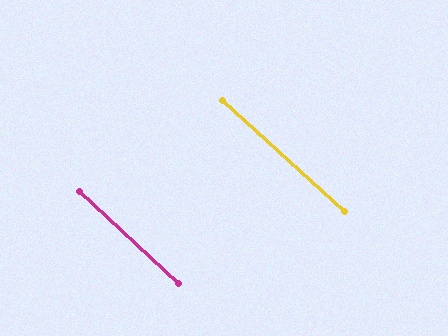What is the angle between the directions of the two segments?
Approximately 1 degree.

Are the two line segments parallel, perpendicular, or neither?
Parallel — their directions differ by only 0.7°.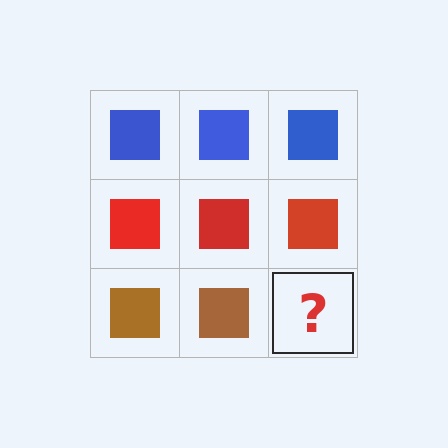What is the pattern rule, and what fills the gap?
The rule is that each row has a consistent color. The gap should be filled with a brown square.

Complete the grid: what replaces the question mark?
The question mark should be replaced with a brown square.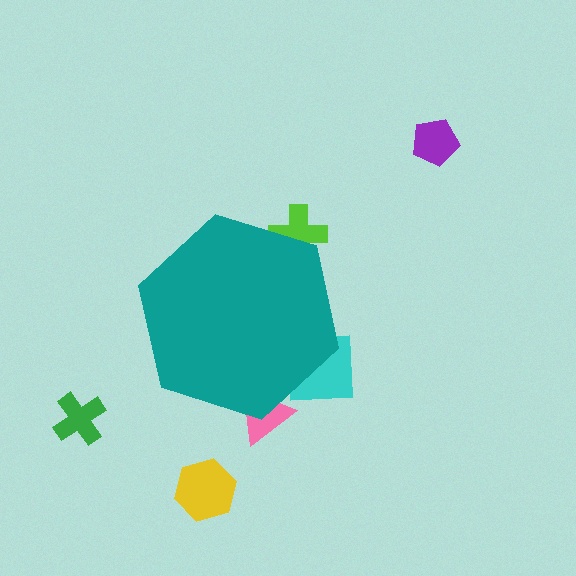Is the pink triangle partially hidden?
Yes, the pink triangle is partially hidden behind the teal hexagon.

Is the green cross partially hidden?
No, the green cross is fully visible.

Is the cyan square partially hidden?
Yes, the cyan square is partially hidden behind the teal hexagon.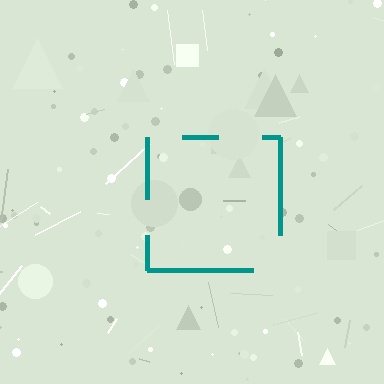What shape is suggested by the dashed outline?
The dashed outline suggests a square.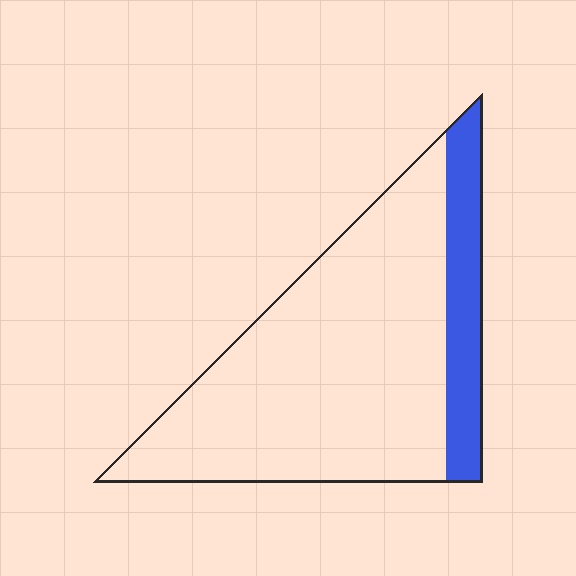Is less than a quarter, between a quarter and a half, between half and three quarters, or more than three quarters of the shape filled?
Less than a quarter.